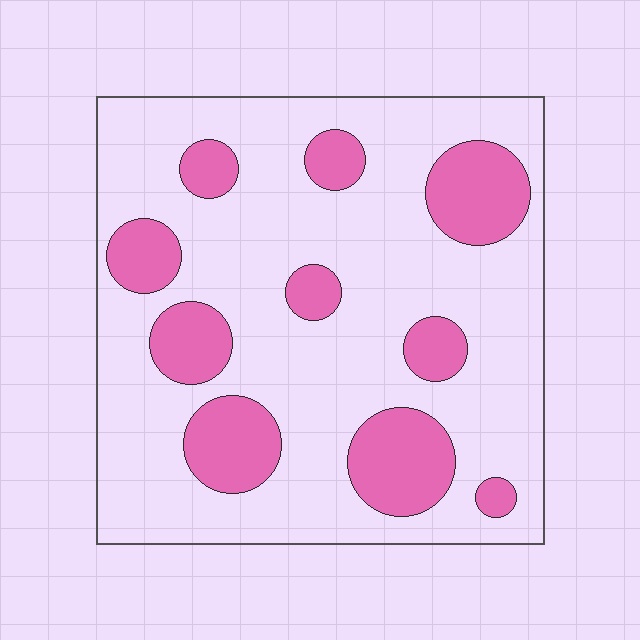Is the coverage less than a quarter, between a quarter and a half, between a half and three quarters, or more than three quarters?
Less than a quarter.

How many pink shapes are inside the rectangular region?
10.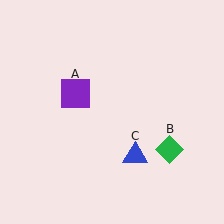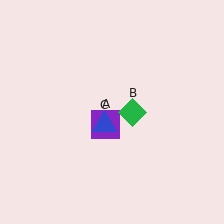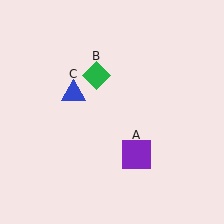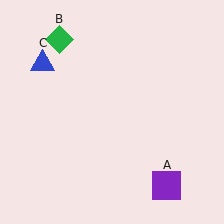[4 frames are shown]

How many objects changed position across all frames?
3 objects changed position: purple square (object A), green diamond (object B), blue triangle (object C).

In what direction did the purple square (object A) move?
The purple square (object A) moved down and to the right.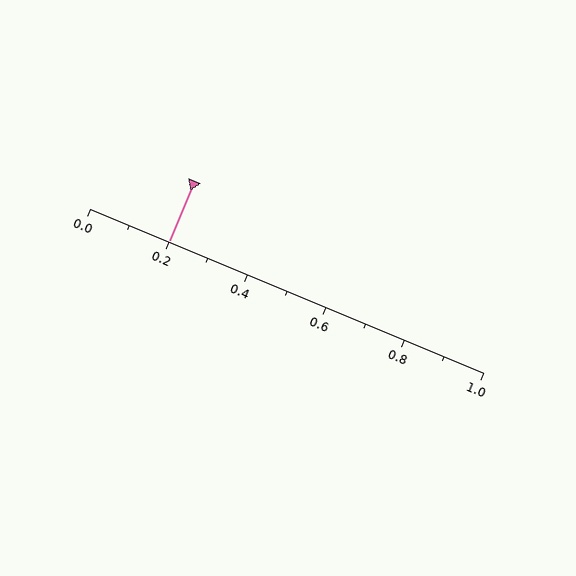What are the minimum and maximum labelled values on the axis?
The axis runs from 0.0 to 1.0.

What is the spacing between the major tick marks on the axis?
The major ticks are spaced 0.2 apart.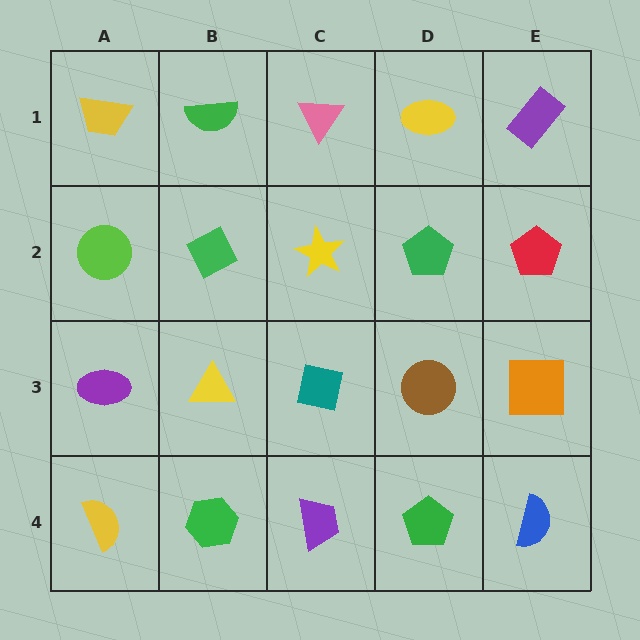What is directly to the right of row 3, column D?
An orange square.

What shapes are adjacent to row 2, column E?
A purple rectangle (row 1, column E), an orange square (row 3, column E), a green pentagon (row 2, column D).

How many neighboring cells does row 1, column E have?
2.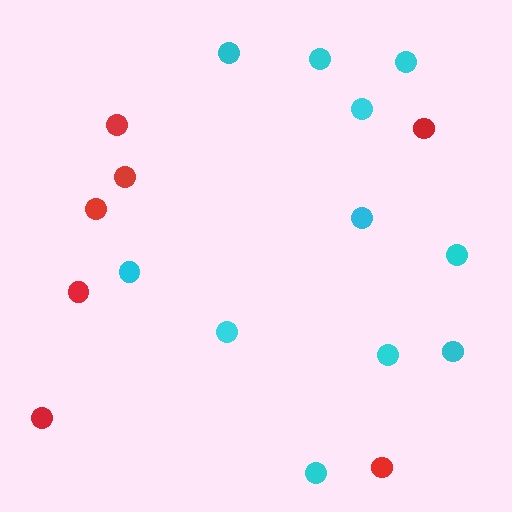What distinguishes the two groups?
There are 2 groups: one group of red circles (7) and one group of cyan circles (11).